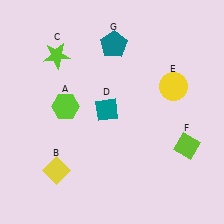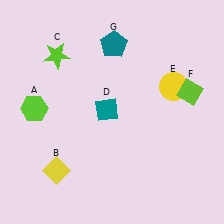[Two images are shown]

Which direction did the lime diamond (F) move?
The lime diamond (F) moved up.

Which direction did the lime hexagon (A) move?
The lime hexagon (A) moved left.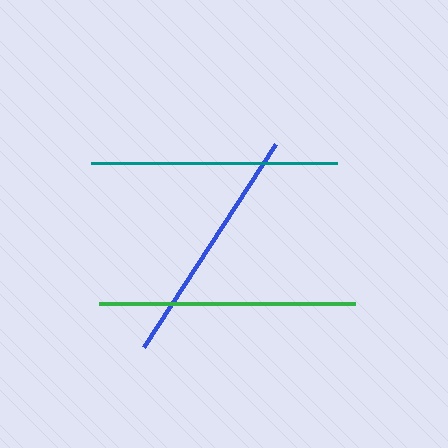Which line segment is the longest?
The green line is the longest at approximately 256 pixels.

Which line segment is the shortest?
The blue line is the shortest at approximately 242 pixels.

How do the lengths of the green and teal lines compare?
The green and teal lines are approximately the same length.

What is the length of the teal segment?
The teal segment is approximately 246 pixels long.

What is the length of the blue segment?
The blue segment is approximately 242 pixels long.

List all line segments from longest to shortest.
From longest to shortest: green, teal, blue.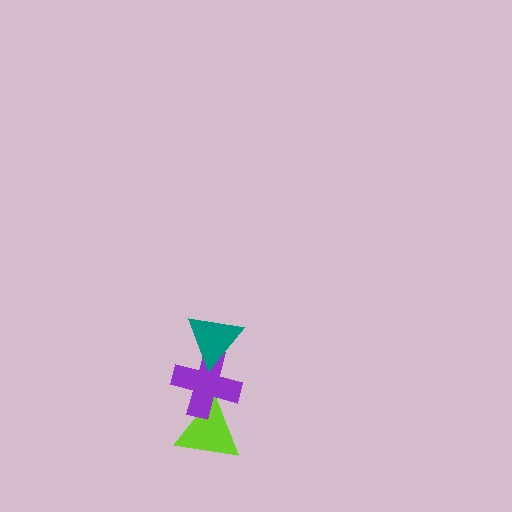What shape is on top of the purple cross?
The teal triangle is on top of the purple cross.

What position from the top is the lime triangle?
The lime triangle is 3rd from the top.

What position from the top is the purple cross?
The purple cross is 2nd from the top.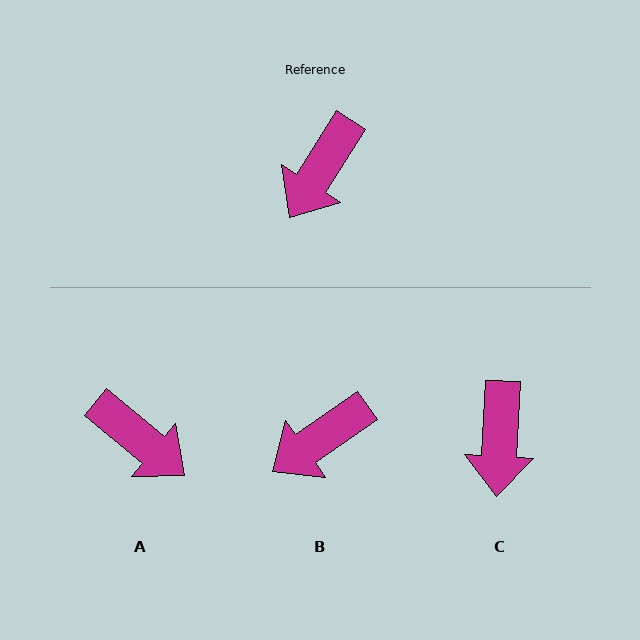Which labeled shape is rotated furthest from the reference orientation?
A, about 83 degrees away.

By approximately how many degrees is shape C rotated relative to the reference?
Approximately 29 degrees counter-clockwise.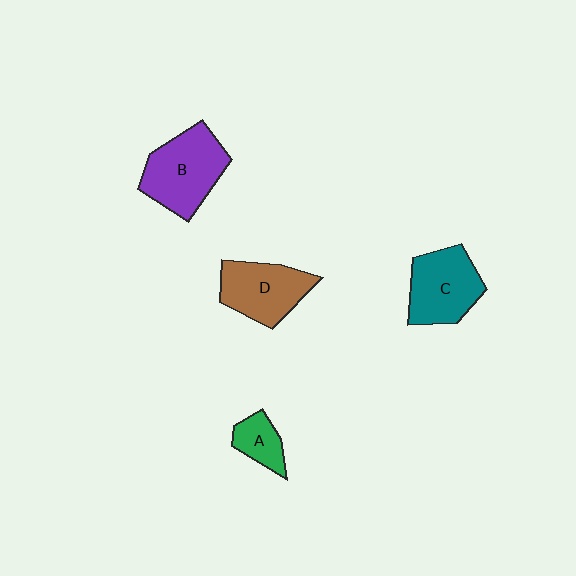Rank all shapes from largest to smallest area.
From largest to smallest: B (purple), C (teal), D (brown), A (green).